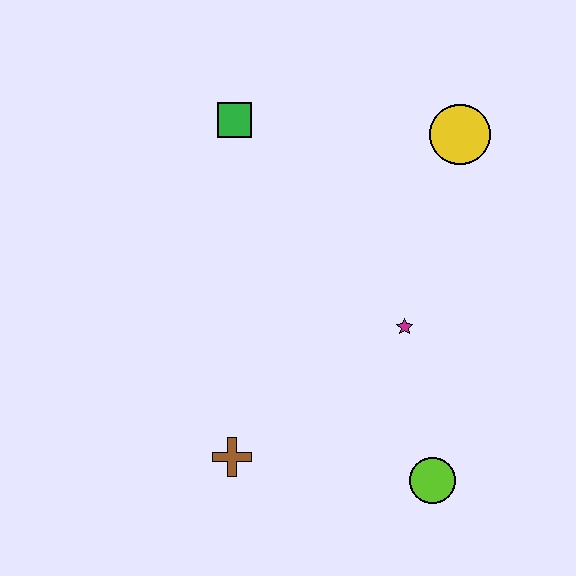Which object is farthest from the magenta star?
The green square is farthest from the magenta star.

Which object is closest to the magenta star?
The lime circle is closest to the magenta star.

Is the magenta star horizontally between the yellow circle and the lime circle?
No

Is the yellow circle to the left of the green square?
No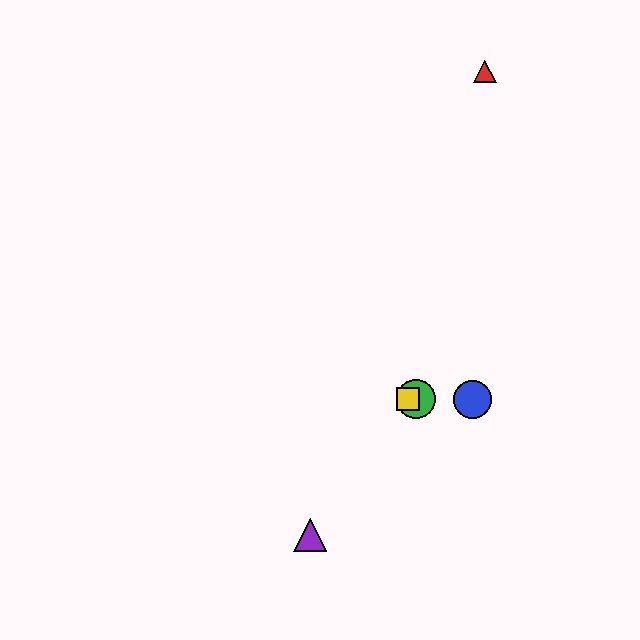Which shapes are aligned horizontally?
The blue circle, the green circle, the yellow square are aligned horizontally.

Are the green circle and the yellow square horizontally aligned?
Yes, both are at y≈399.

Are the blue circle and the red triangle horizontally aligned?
No, the blue circle is at y≈399 and the red triangle is at y≈72.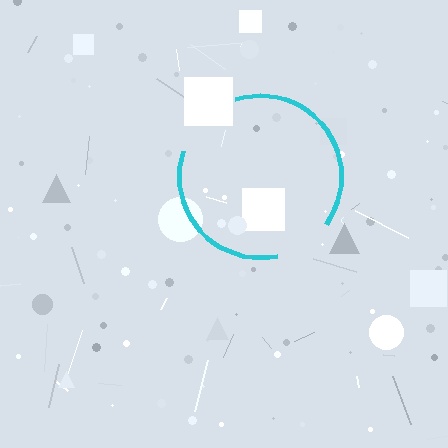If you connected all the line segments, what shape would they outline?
They would outline a circle.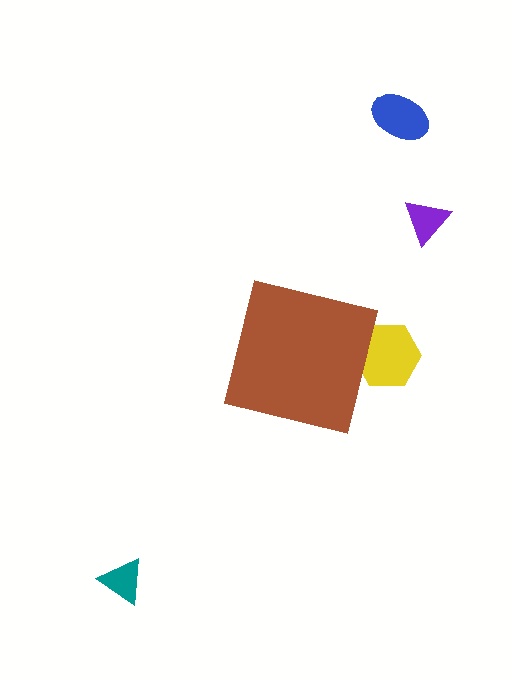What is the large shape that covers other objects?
A brown square.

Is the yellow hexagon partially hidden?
Yes, the yellow hexagon is partially hidden behind the brown square.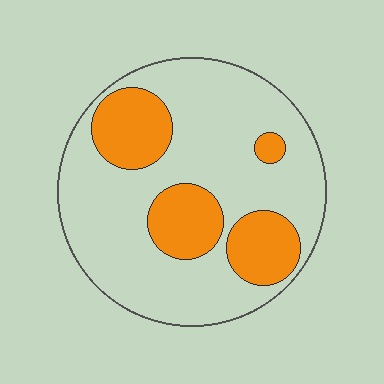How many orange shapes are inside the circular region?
4.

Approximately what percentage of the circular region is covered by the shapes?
Approximately 25%.